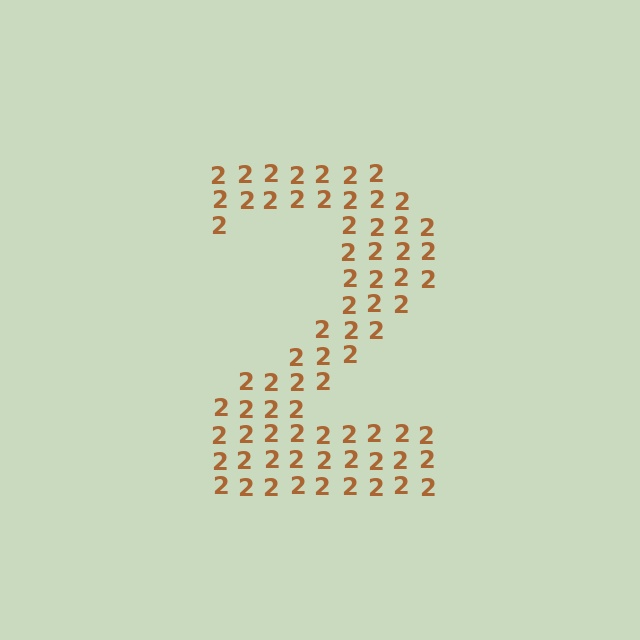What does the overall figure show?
The overall figure shows the digit 2.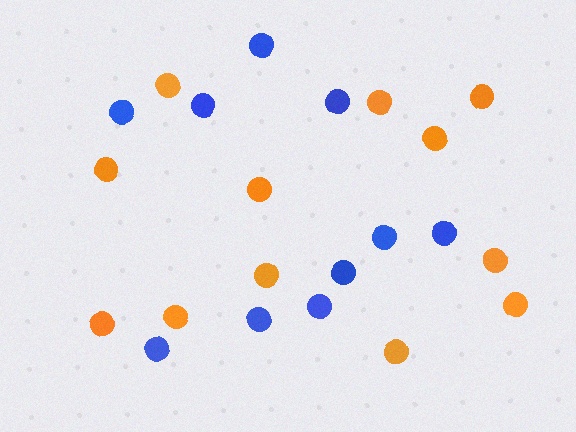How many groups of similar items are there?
There are 2 groups: one group of blue circles (10) and one group of orange circles (12).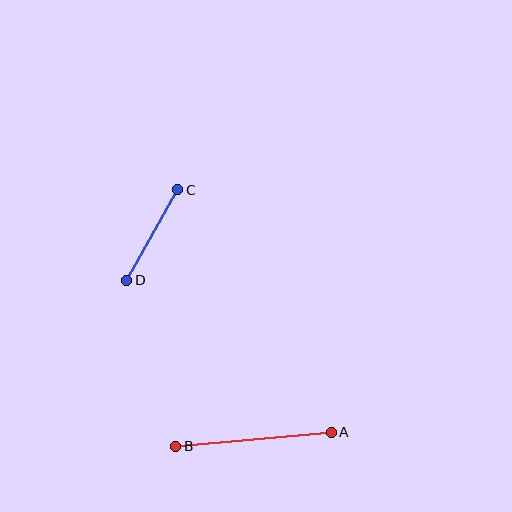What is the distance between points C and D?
The distance is approximately 104 pixels.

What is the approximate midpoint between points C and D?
The midpoint is at approximately (152, 235) pixels.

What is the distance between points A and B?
The distance is approximately 156 pixels.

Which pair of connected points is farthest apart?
Points A and B are farthest apart.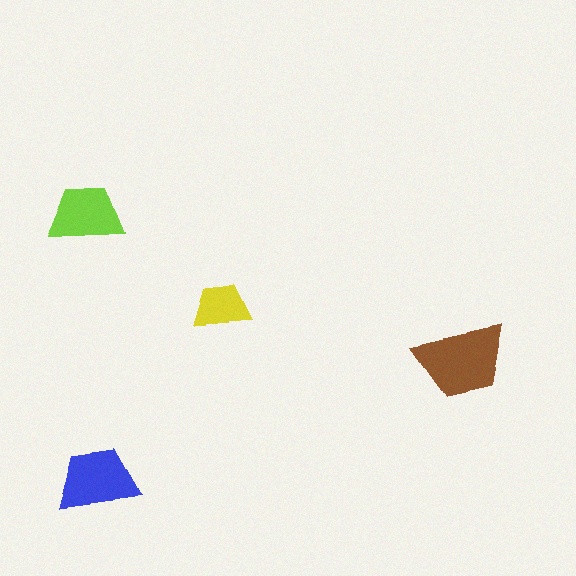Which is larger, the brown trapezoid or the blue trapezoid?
The brown one.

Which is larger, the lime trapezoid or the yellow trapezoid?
The lime one.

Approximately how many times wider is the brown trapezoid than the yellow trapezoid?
About 1.5 times wider.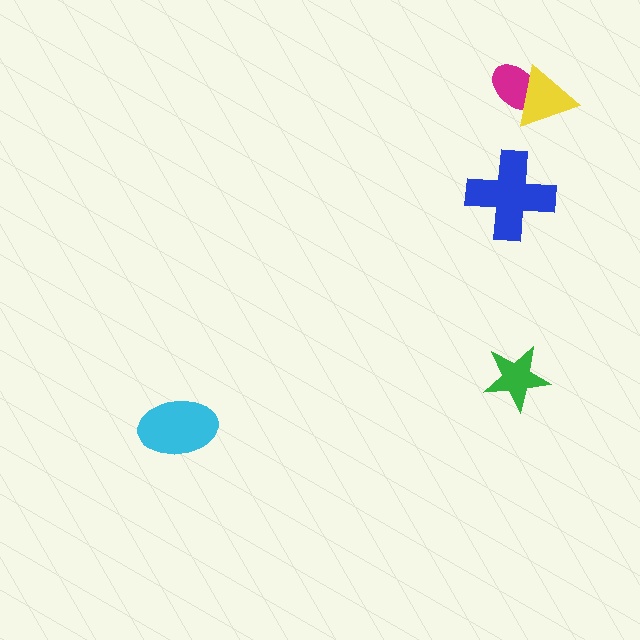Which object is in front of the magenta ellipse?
The yellow triangle is in front of the magenta ellipse.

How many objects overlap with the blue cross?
0 objects overlap with the blue cross.